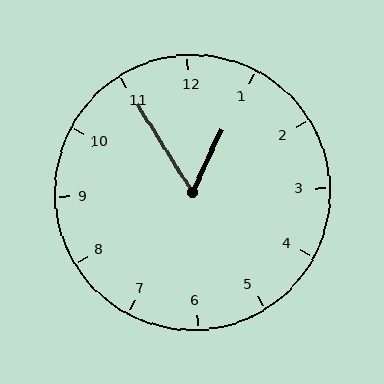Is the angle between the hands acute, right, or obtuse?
It is acute.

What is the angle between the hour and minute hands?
Approximately 58 degrees.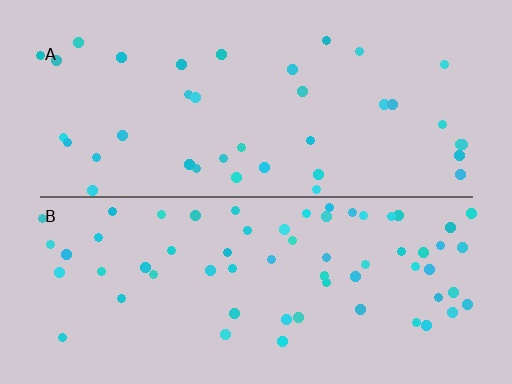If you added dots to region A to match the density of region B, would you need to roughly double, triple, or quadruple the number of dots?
Approximately double.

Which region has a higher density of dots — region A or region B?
B (the bottom).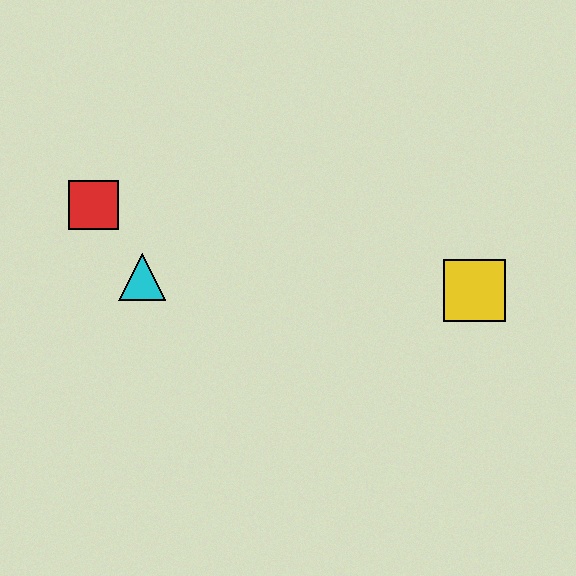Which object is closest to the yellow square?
The cyan triangle is closest to the yellow square.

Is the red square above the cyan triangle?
Yes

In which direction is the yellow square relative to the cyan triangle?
The yellow square is to the right of the cyan triangle.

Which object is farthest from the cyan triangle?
The yellow square is farthest from the cyan triangle.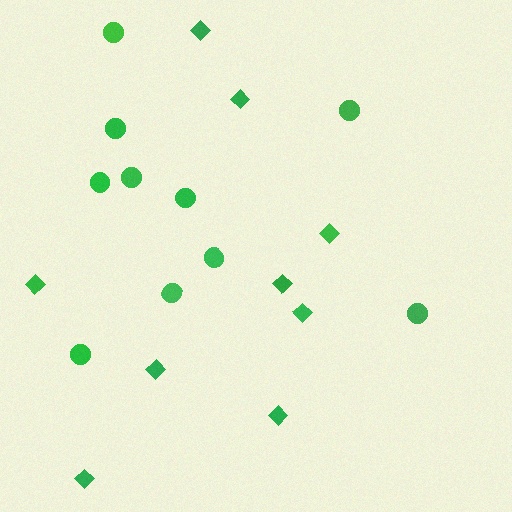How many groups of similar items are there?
There are 2 groups: one group of circles (10) and one group of diamonds (9).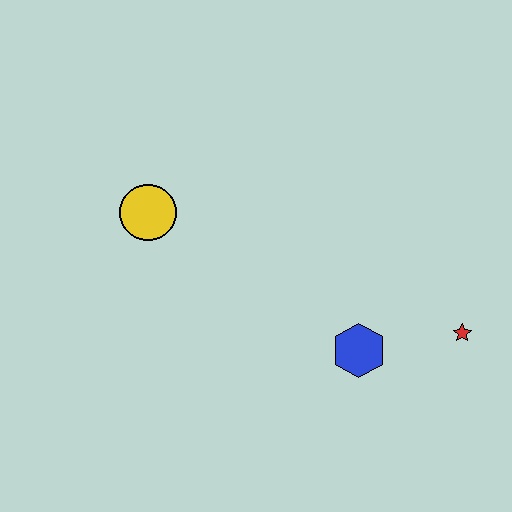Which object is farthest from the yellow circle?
The red star is farthest from the yellow circle.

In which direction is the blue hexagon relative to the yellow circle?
The blue hexagon is to the right of the yellow circle.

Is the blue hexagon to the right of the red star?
No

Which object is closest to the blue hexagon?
The red star is closest to the blue hexagon.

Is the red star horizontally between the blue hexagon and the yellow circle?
No